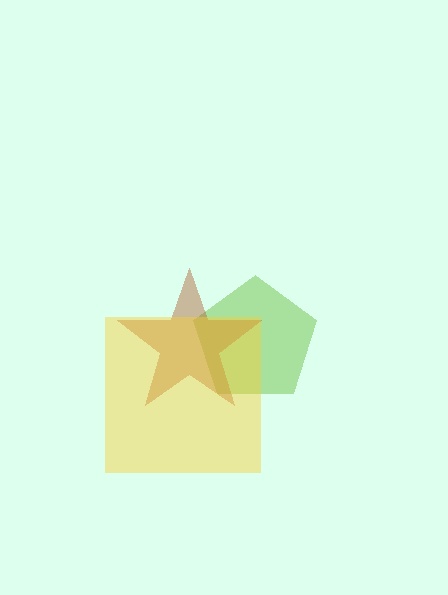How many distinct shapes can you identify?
There are 3 distinct shapes: a lime pentagon, a brown star, a yellow square.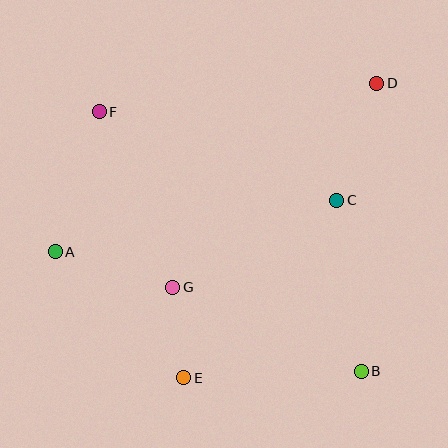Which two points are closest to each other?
Points E and G are closest to each other.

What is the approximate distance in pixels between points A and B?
The distance between A and B is approximately 329 pixels.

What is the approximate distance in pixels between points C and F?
The distance between C and F is approximately 254 pixels.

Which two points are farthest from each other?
Points B and F are farthest from each other.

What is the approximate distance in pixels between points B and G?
The distance between B and G is approximately 207 pixels.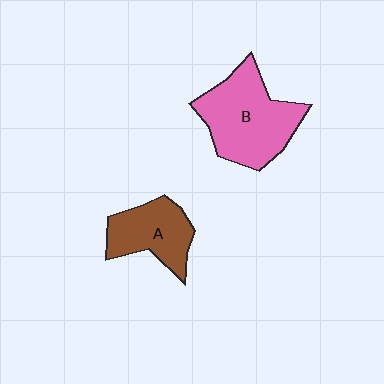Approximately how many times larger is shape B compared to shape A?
Approximately 1.6 times.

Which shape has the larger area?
Shape B (pink).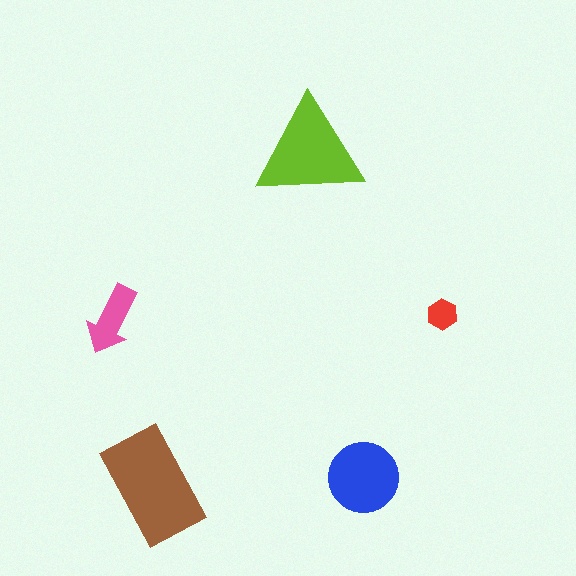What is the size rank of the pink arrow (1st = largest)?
4th.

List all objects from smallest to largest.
The red hexagon, the pink arrow, the blue circle, the lime triangle, the brown rectangle.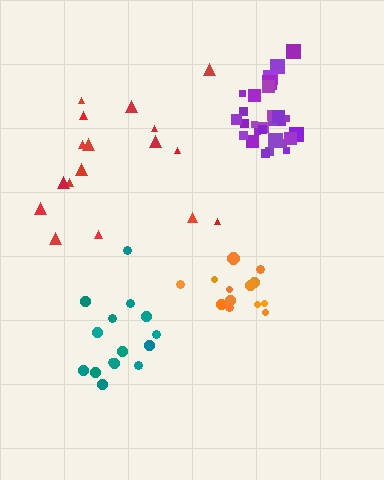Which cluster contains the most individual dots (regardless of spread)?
Purple (30).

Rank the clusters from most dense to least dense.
purple, orange, teal, red.